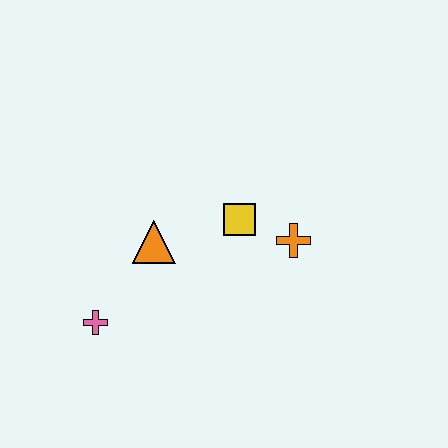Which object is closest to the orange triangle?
The yellow square is closest to the orange triangle.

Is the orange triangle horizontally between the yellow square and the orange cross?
No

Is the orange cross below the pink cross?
No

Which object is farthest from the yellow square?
The pink cross is farthest from the yellow square.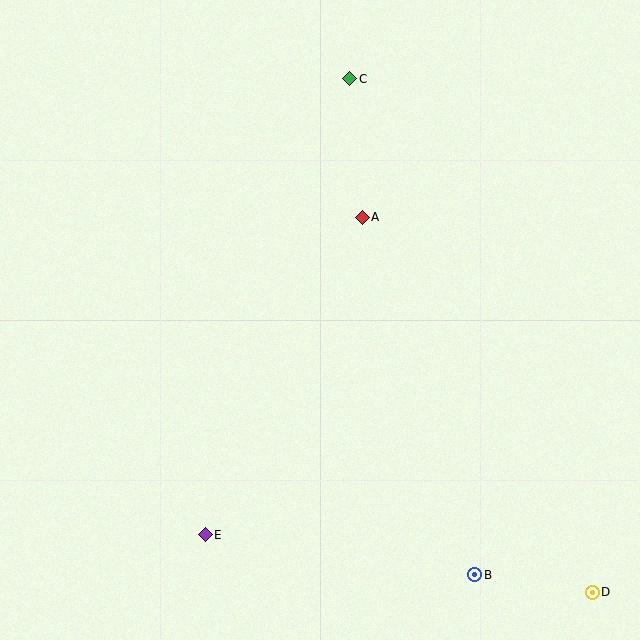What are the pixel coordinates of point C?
Point C is at (350, 79).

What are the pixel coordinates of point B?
Point B is at (475, 575).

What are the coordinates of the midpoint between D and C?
The midpoint between D and C is at (471, 336).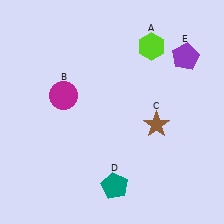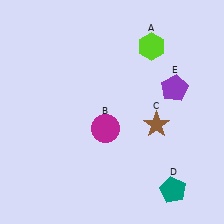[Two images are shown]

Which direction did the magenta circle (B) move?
The magenta circle (B) moved right.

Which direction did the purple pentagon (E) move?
The purple pentagon (E) moved down.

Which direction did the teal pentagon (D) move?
The teal pentagon (D) moved right.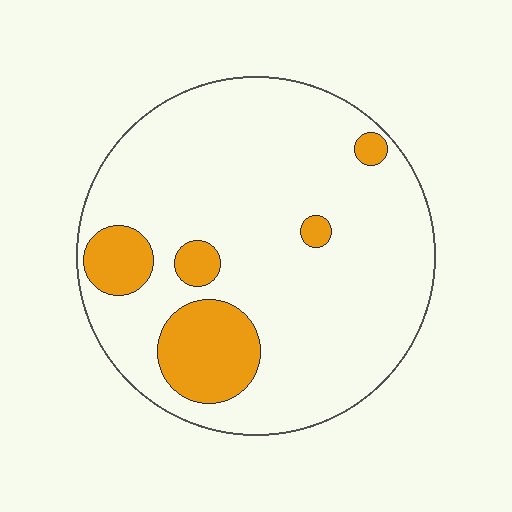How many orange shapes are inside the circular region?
5.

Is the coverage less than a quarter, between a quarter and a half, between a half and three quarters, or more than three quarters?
Less than a quarter.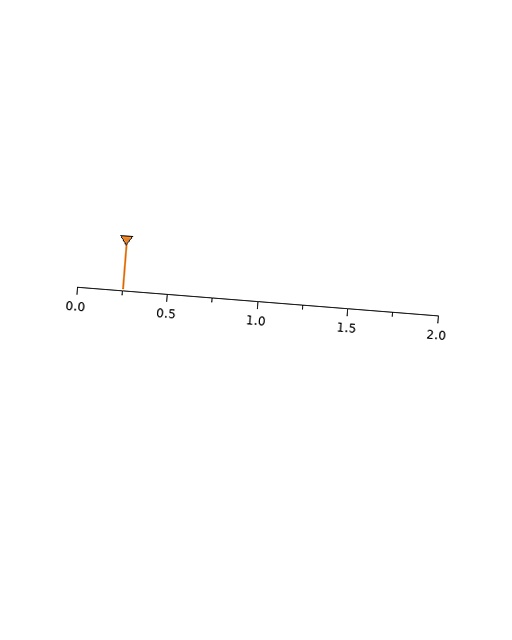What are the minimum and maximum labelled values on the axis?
The axis runs from 0.0 to 2.0.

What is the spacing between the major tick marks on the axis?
The major ticks are spaced 0.5 apart.